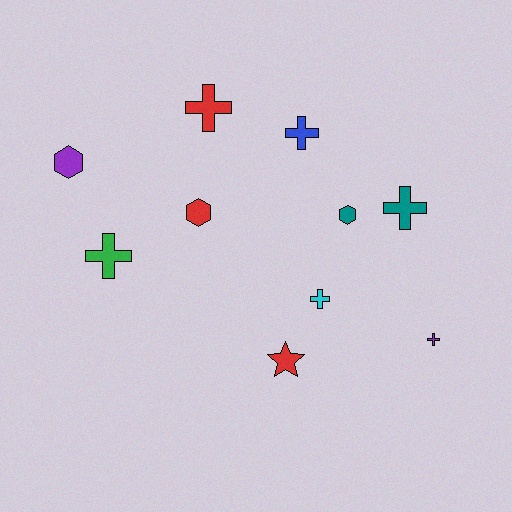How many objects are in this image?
There are 10 objects.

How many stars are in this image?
There is 1 star.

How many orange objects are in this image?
There are no orange objects.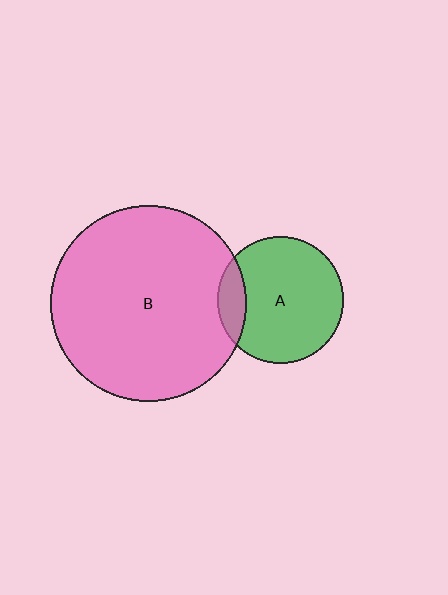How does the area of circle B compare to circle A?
Approximately 2.4 times.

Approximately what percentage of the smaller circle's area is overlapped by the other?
Approximately 15%.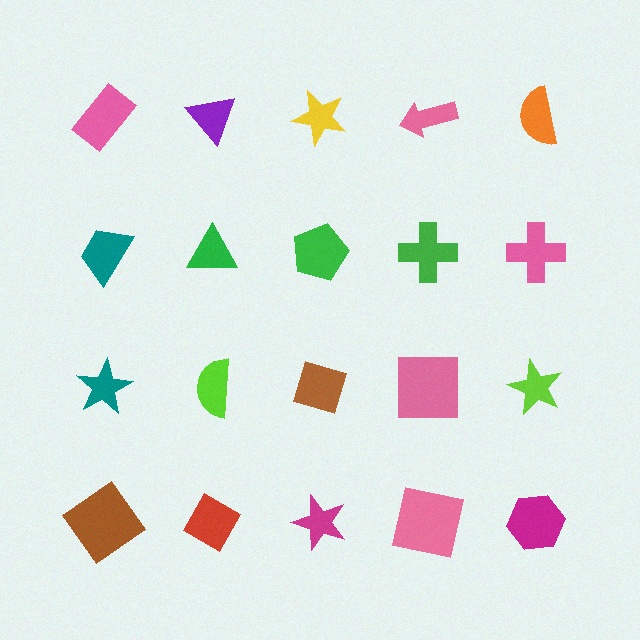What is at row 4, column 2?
A red diamond.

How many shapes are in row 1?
5 shapes.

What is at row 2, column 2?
A green triangle.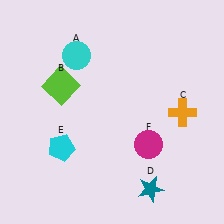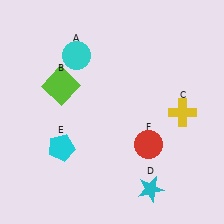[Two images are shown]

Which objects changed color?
C changed from orange to yellow. D changed from teal to cyan. F changed from magenta to red.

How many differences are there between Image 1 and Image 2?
There are 3 differences between the two images.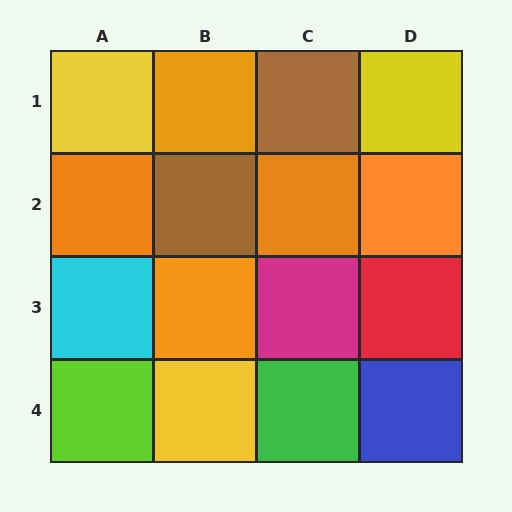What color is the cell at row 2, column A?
Orange.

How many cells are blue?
1 cell is blue.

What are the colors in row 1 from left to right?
Yellow, orange, brown, yellow.